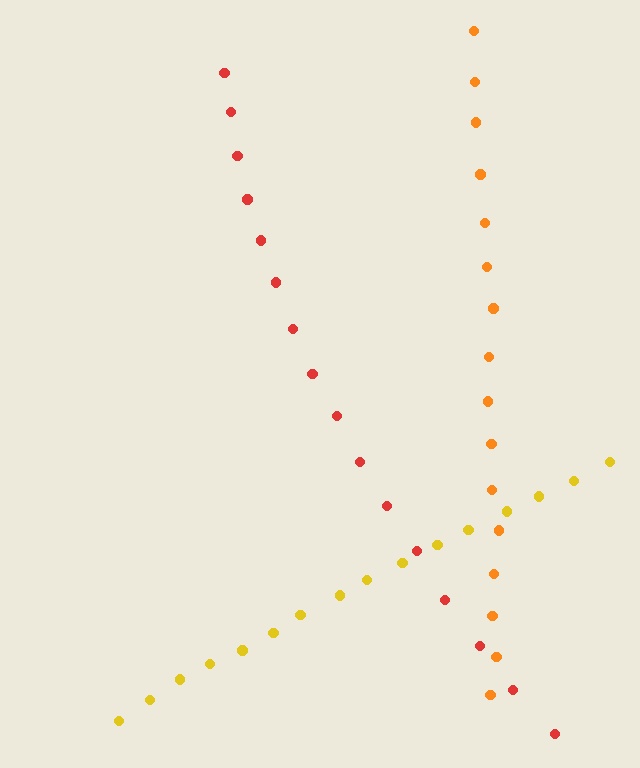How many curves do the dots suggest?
There are 3 distinct paths.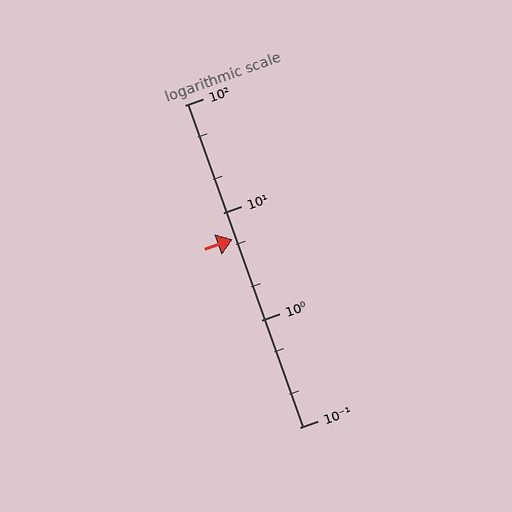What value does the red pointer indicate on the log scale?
The pointer indicates approximately 5.6.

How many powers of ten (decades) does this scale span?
The scale spans 3 decades, from 0.1 to 100.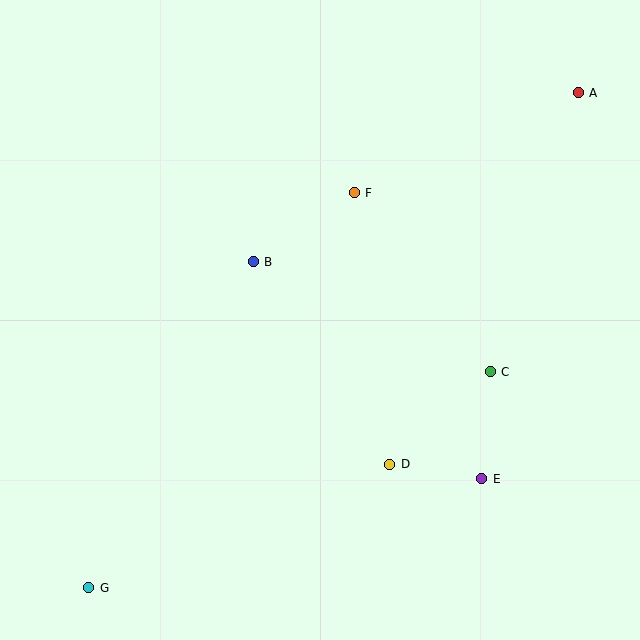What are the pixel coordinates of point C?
Point C is at (490, 372).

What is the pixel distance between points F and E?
The distance between F and E is 313 pixels.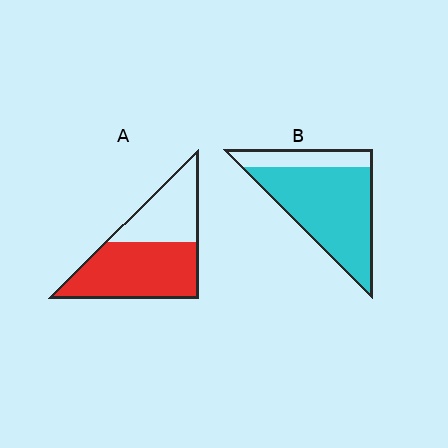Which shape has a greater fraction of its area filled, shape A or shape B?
Shape B.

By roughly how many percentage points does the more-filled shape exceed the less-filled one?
By roughly 15 percentage points (B over A).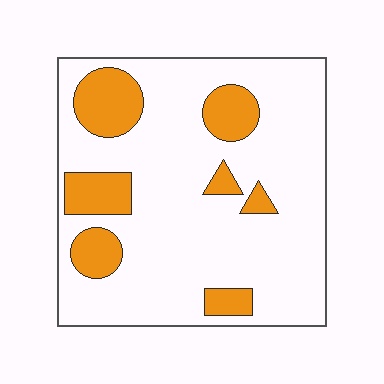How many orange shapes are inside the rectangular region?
7.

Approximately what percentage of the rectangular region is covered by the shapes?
Approximately 20%.